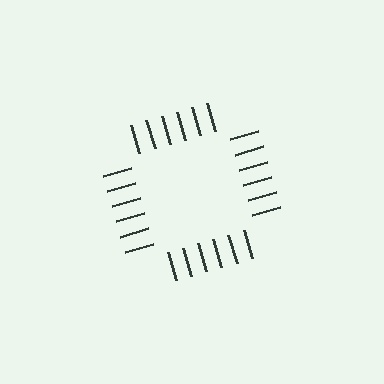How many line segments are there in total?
24 — 6 along each of the 4 edges.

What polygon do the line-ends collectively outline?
An illusory square — the line segments terminate on its edges but no continuous stroke is drawn.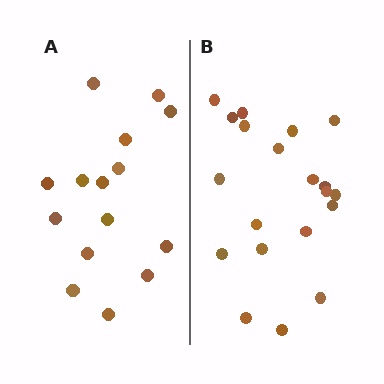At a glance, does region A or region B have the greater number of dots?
Region B (the right region) has more dots.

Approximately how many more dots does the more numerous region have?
Region B has about 5 more dots than region A.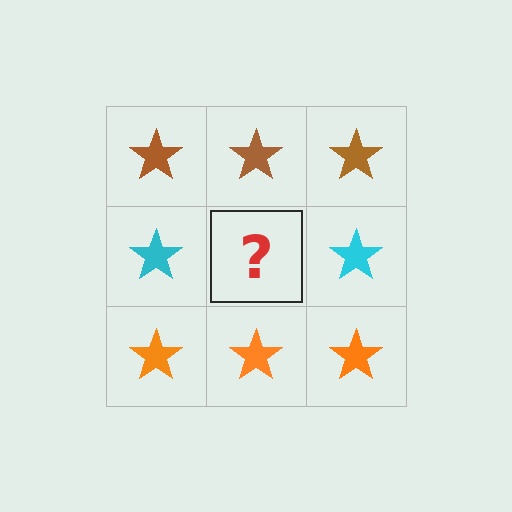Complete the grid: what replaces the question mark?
The question mark should be replaced with a cyan star.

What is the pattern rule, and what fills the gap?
The rule is that each row has a consistent color. The gap should be filled with a cyan star.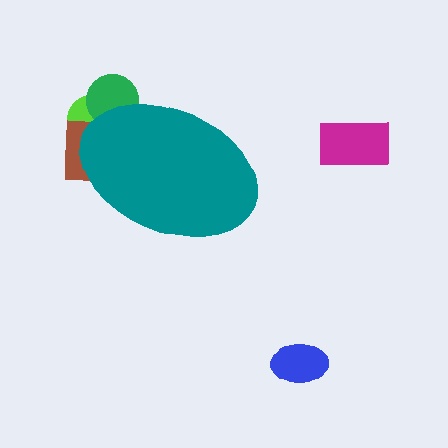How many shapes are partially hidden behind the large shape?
3 shapes are partially hidden.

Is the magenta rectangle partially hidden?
No, the magenta rectangle is fully visible.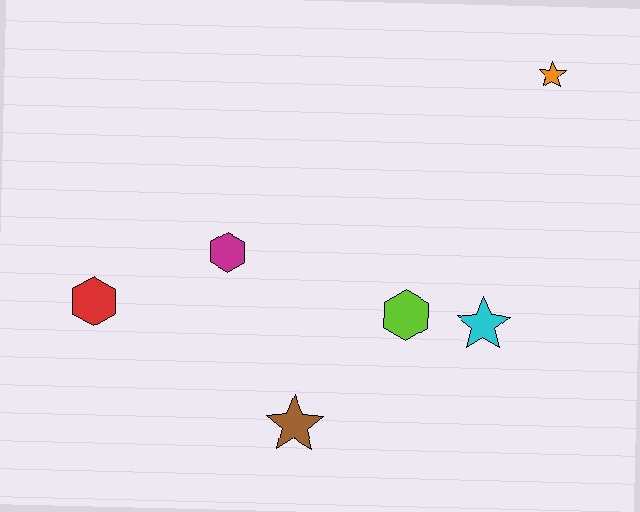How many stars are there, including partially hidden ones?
There are 3 stars.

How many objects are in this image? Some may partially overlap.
There are 6 objects.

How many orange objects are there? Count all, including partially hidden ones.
There is 1 orange object.